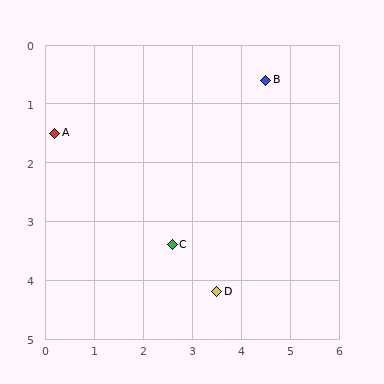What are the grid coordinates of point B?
Point B is at approximately (4.5, 0.6).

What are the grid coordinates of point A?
Point A is at approximately (0.2, 1.5).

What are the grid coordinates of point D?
Point D is at approximately (3.5, 4.2).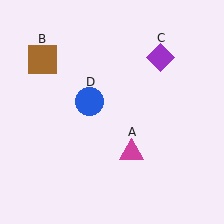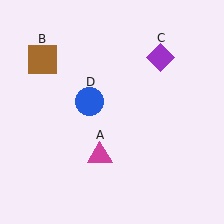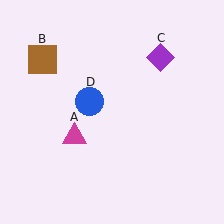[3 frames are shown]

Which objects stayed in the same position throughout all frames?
Brown square (object B) and purple diamond (object C) and blue circle (object D) remained stationary.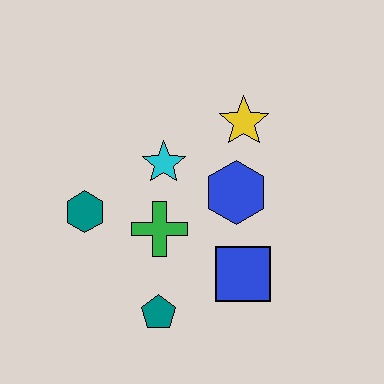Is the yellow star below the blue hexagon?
No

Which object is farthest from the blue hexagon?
The teal hexagon is farthest from the blue hexagon.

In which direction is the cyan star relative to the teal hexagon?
The cyan star is to the right of the teal hexagon.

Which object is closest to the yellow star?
The blue hexagon is closest to the yellow star.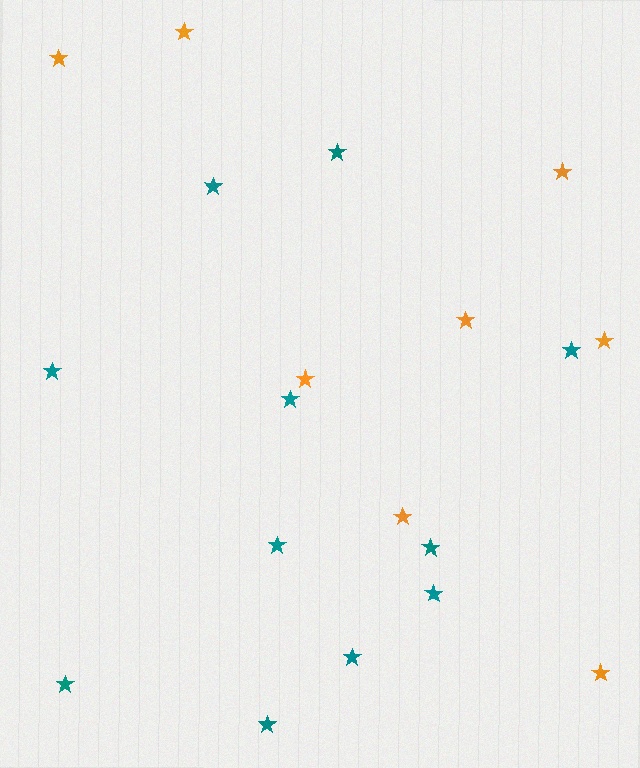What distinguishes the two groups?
There are 2 groups: one group of teal stars (11) and one group of orange stars (8).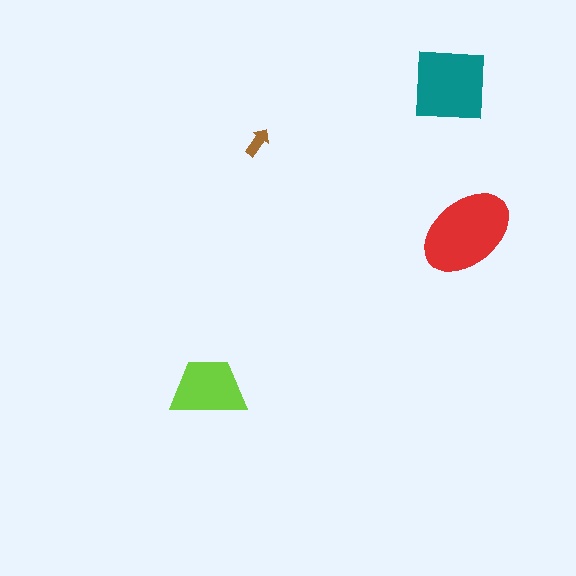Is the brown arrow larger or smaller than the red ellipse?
Smaller.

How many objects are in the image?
There are 4 objects in the image.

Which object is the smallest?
The brown arrow.